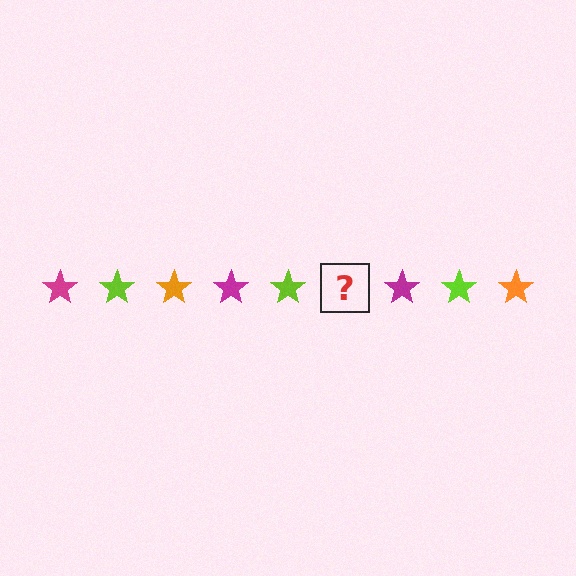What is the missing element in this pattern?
The missing element is an orange star.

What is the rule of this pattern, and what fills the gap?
The rule is that the pattern cycles through magenta, lime, orange stars. The gap should be filled with an orange star.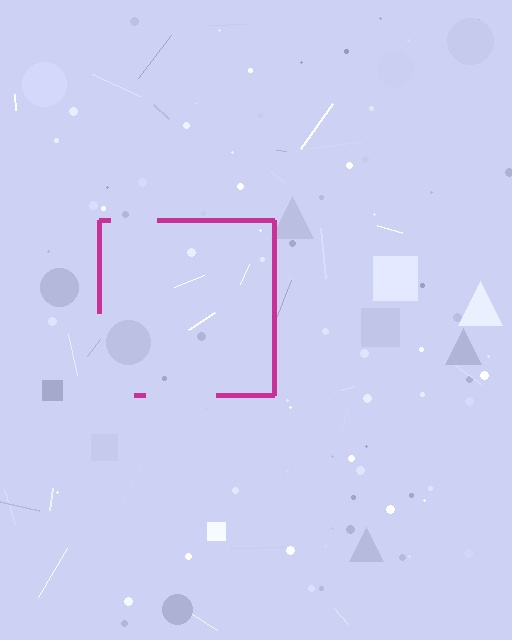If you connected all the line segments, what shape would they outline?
They would outline a square.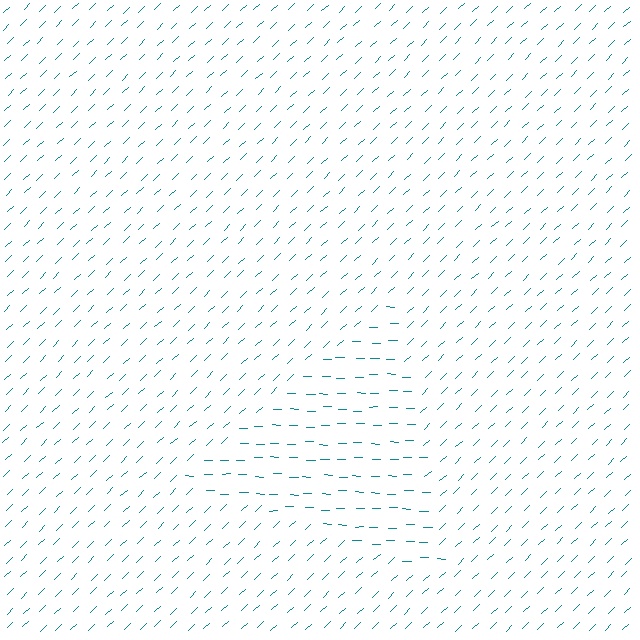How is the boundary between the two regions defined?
The boundary is defined purely by a change in line orientation (approximately 45 degrees difference). All lines are the same color and thickness.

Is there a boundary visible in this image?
Yes, there is a texture boundary formed by a change in line orientation.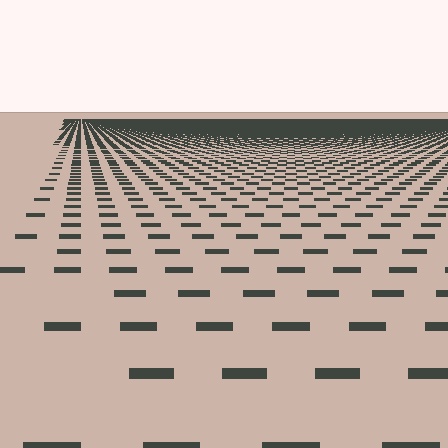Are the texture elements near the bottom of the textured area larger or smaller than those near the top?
Larger. Near the bottom, elements are closer to the viewer and appear at a bigger on-screen size.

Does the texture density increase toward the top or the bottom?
Density increases toward the top.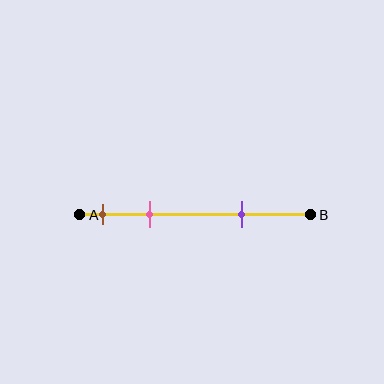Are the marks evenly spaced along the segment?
No, the marks are not evenly spaced.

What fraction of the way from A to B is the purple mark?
The purple mark is approximately 70% (0.7) of the way from A to B.